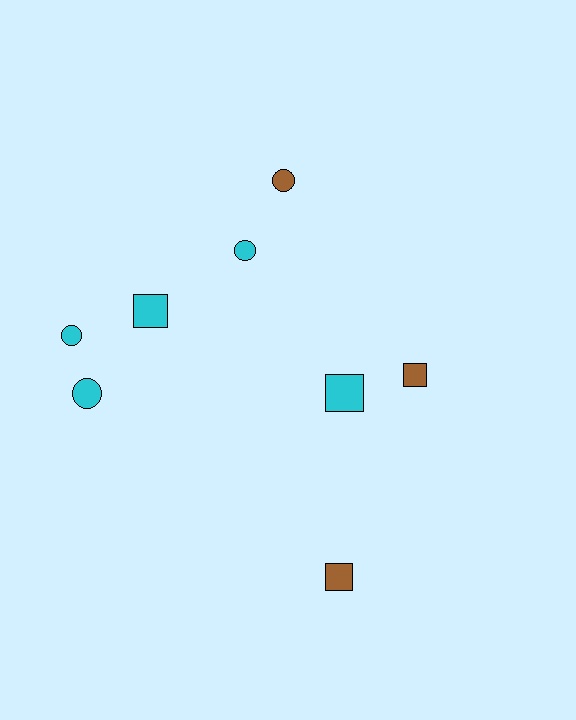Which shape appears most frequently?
Circle, with 4 objects.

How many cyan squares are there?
There are 2 cyan squares.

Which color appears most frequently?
Cyan, with 5 objects.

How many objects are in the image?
There are 8 objects.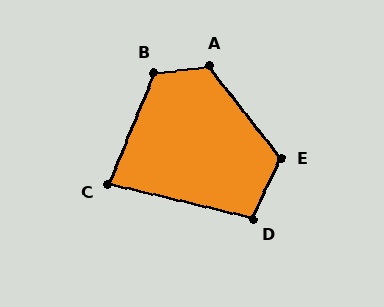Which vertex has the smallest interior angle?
C, at approximately 81 degrees.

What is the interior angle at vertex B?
Approximately 119 degrees (obtuse).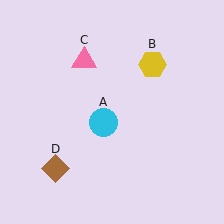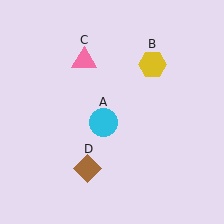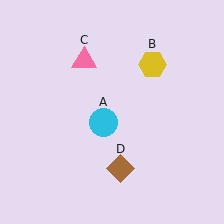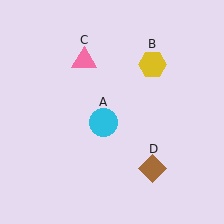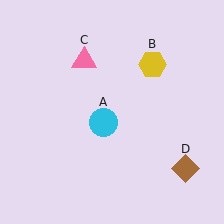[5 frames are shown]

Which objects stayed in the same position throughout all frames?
Cyan circle (object A) and yellow hexagon (object B) and pink triangle (object C) remained stationary.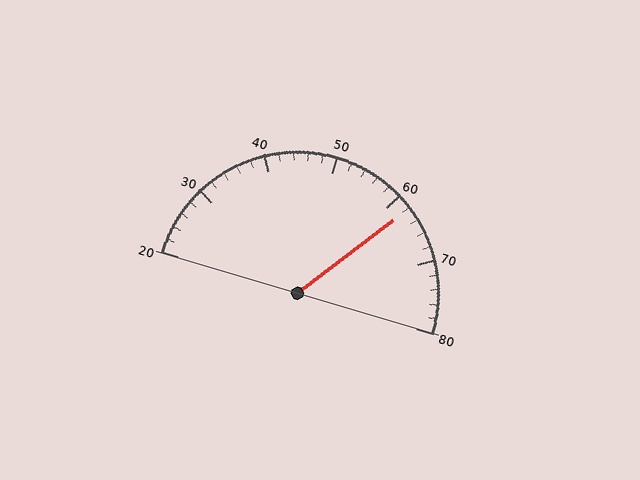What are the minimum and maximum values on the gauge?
The gauge ranges from 20 to 80.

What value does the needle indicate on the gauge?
The needle indicates approximately 62.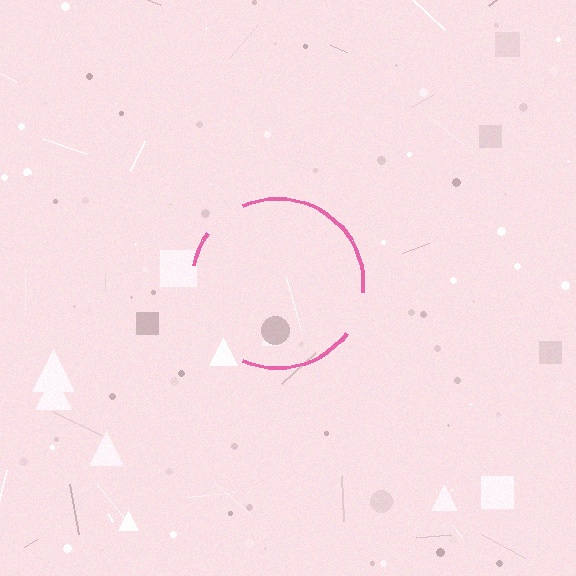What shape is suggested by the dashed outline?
The dashed outline suggests a circle.